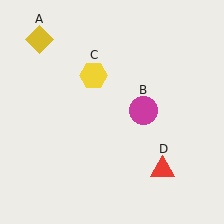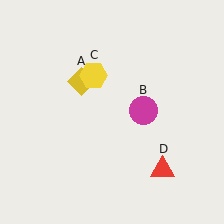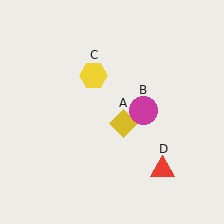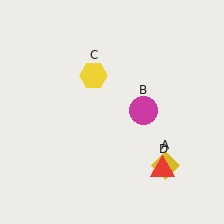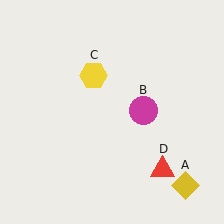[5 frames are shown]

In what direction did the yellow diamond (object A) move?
The yellow diamond (object A) moved down and to the right.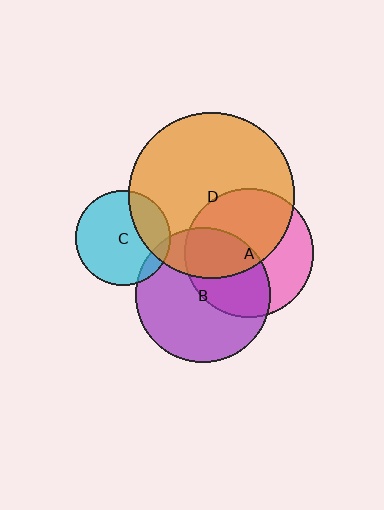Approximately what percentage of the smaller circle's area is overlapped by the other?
Approximately 10%.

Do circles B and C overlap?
Yes.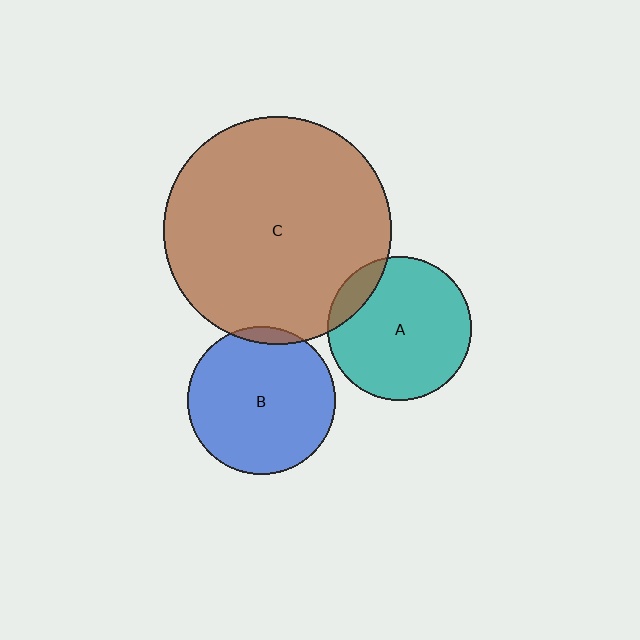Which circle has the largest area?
Circle C (brown).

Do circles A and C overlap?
Yes.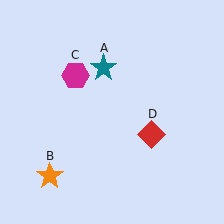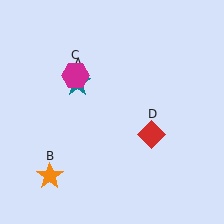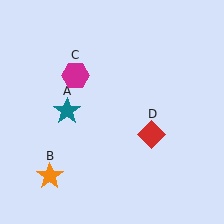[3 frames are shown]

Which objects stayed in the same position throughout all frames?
Orange star (object B) and magenta hexagon (object C) and red diamond (object D) remained stationary.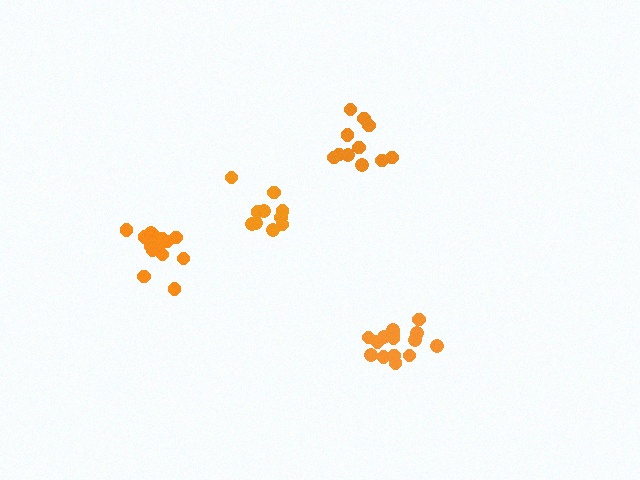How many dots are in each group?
Group 1: 16 dots, Group 2: 10 dots, Group 3: 16 dots, Group 4: 11 dots (53 total).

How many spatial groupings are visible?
There are 4 spatial groupings.